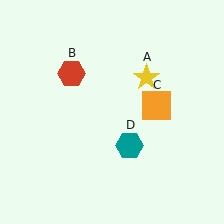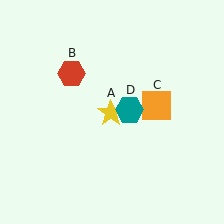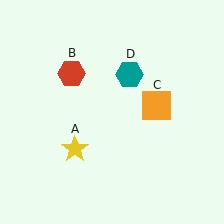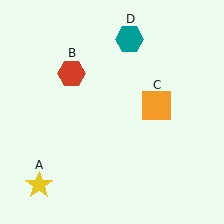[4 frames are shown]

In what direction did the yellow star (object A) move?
The yellow star (object A) moved down and to the left.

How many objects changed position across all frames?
2 objects changed position: yellow star (object A), teal hexagon (object D).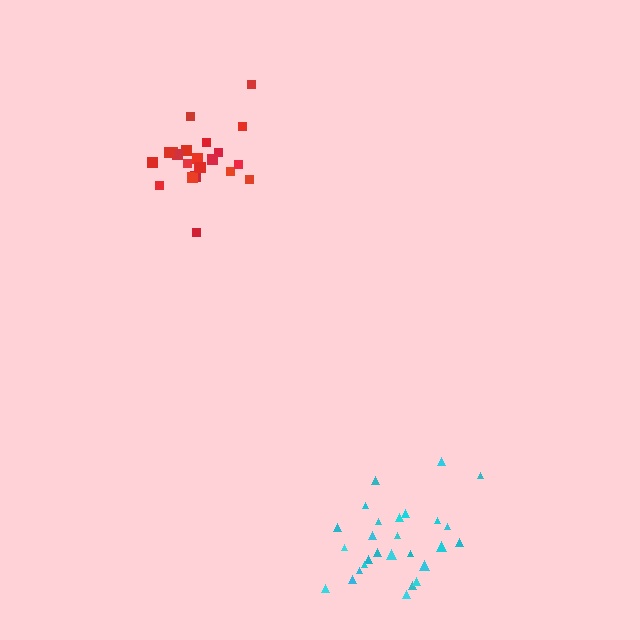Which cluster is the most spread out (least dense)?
Cyan.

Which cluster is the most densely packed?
Red.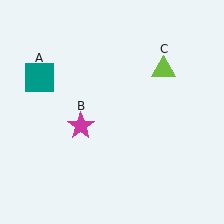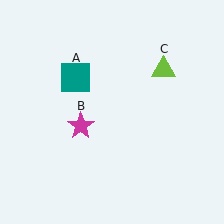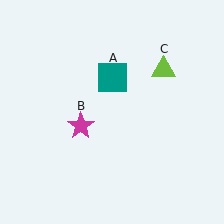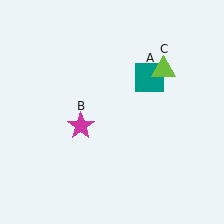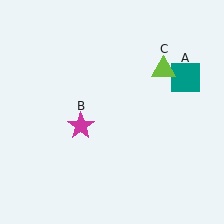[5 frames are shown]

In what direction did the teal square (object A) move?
The teal square (object A) moved right.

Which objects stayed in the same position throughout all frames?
Magenta star (object B) and lime triangle (object C) remained stationary.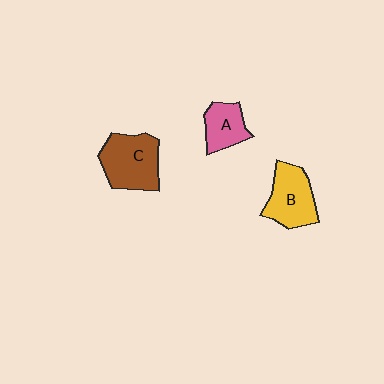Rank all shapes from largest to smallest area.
From largest to smallest: C (brown), B (yellow), A (pink).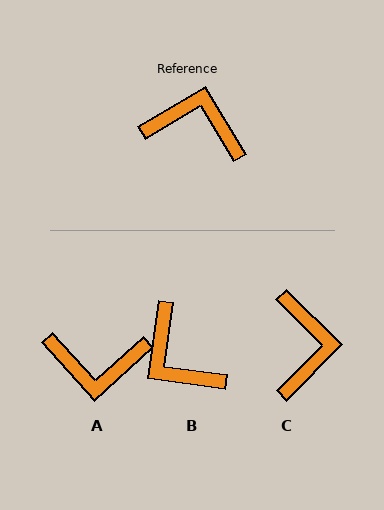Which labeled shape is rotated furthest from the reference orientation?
A, about 168 degrees away.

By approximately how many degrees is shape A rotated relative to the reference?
Approximately 168 degrees clockwise.